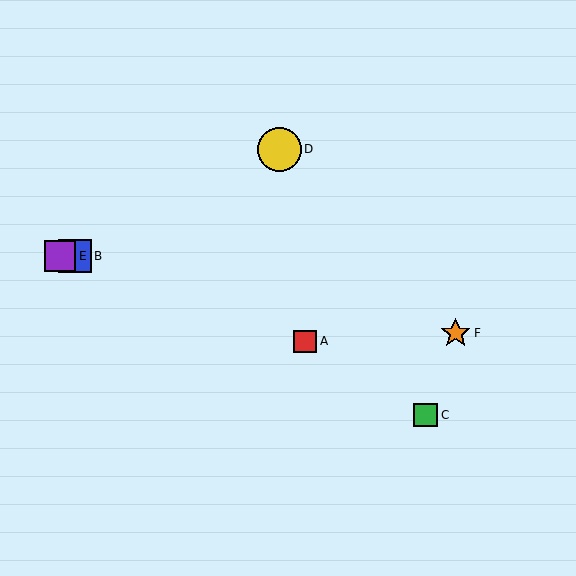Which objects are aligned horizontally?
Objects B, E are aligned horizontally.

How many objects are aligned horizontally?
2 objects (B, E) are aligned horizontally.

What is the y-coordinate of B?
Object B is at y≈256.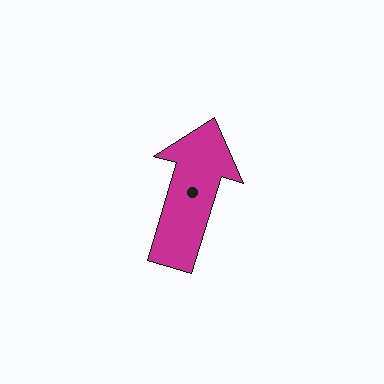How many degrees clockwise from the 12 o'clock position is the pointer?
Approximately 17 degrees.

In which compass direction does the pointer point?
North.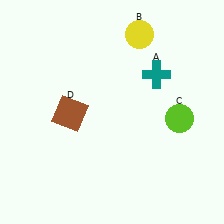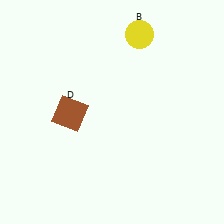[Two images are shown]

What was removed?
The teal cross (A), the lime circle (C) were removed in Image 2.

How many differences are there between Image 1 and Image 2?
There are 2 differences between the two images.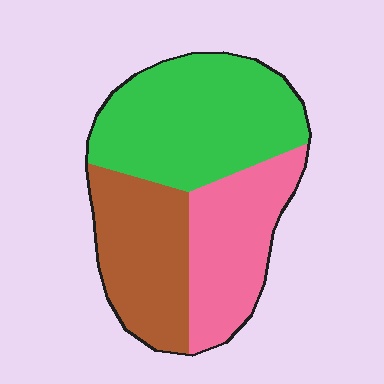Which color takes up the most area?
Green, at roughly 45%.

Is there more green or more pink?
Green.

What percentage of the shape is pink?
Pink covers roughly 30% of the shape.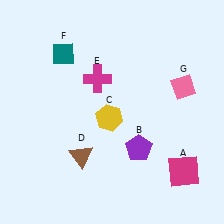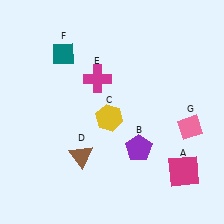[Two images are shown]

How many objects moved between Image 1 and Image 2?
1 object moved between the two images.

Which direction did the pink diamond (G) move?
The pink diamond (G) moved down.